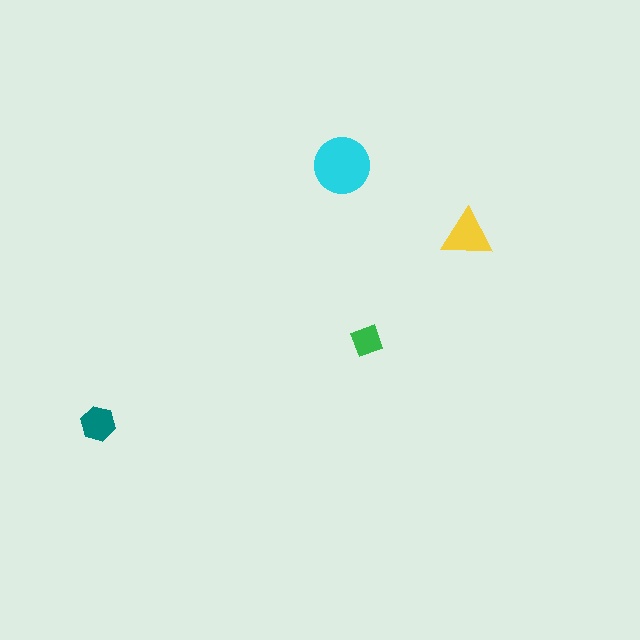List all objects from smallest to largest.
The green diamond, the teal hexagon, the yellow triangle, the cyan circle.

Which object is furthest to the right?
The yellow triangle is rightmost.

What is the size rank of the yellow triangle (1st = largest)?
2nd.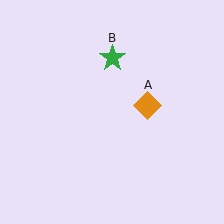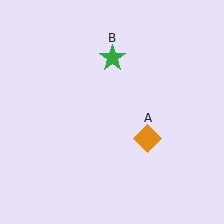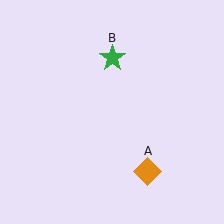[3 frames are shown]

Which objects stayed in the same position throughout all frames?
Green star (object B) remained stationary.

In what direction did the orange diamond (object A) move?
The orange diamond (object A) moved down.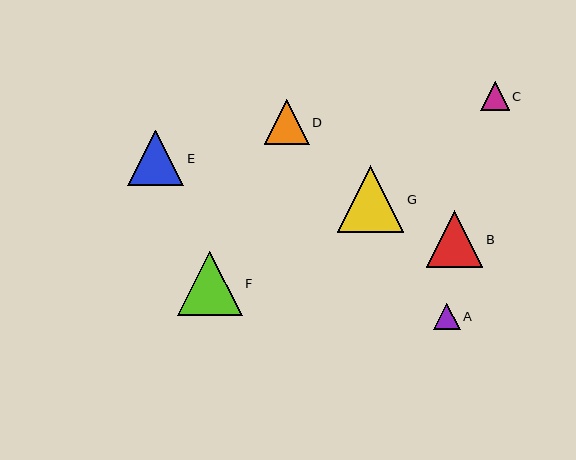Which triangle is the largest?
Triangle G is the largest with a size of approximately 67 pixels.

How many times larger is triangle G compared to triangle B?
Triangle G is approximately 1.2 times the size of triangle B.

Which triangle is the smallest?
Triangle A is the smallest with a size of approximately 27 pixels.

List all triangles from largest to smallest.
From largest to smallest: G, F, B, E, D, C, A.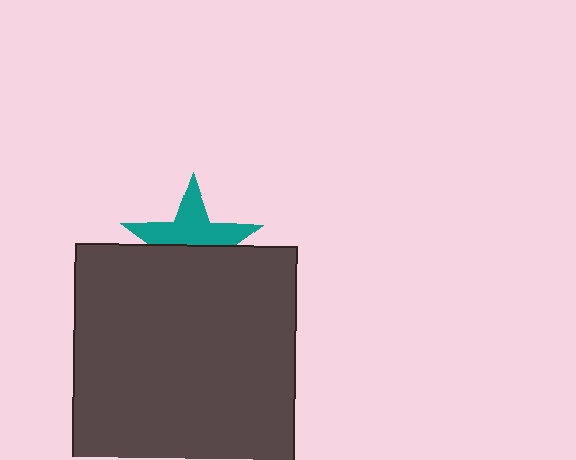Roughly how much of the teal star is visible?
About half of it is visible (roughly 51%).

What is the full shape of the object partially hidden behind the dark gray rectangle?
The partially hidden object is a teal star.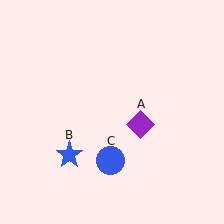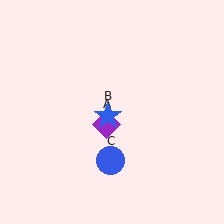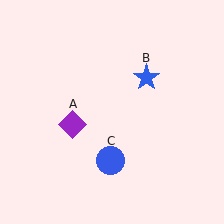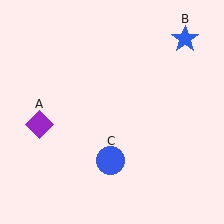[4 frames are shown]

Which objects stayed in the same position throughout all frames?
Blue circle (object C) remained stationary.